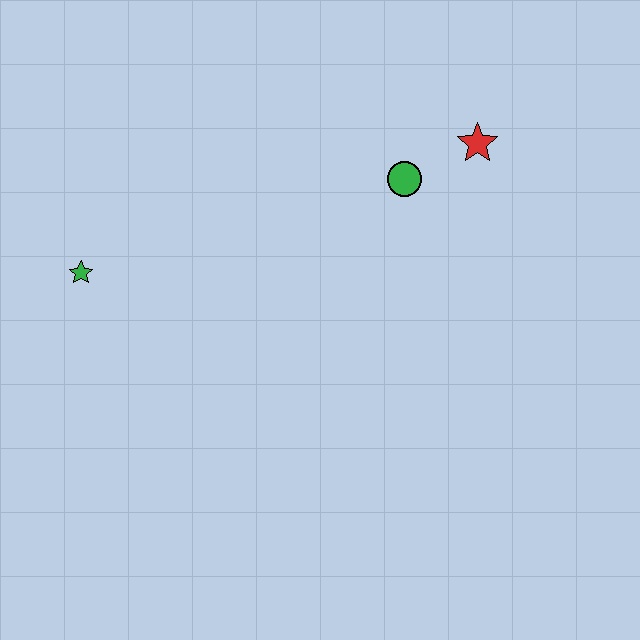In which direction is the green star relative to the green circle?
The green star is to the left of the green circle.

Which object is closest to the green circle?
The red star is closest to the green circle.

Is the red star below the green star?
No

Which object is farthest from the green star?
The red star is farthest from the green star.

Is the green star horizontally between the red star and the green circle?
No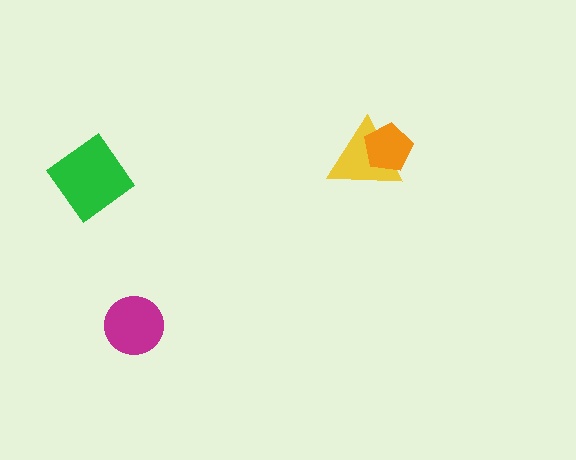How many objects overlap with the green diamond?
0 objects overlap with the green diamond.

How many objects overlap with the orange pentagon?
1 object overlaps with the orange pentagon.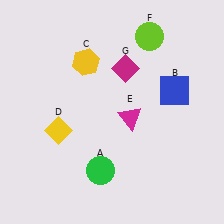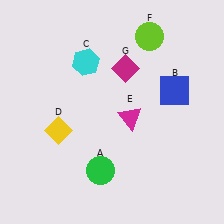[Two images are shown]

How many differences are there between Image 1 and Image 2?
There is 1 difference between the two images.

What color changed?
The hexagon (C) changed from yellow in Image 1 to cyan in Image 2.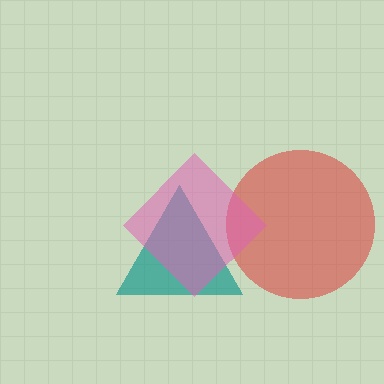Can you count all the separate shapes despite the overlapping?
Yes, there are 3 separate shapes.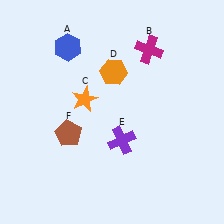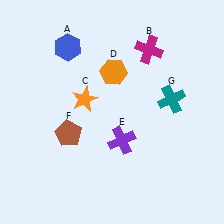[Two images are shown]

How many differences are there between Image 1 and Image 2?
There is 1 difference between the two images.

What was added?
A teal cross (G) was added in Image 2.